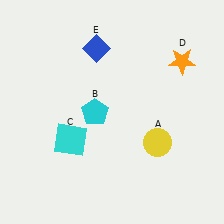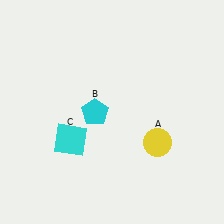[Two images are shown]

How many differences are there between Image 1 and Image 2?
There are 2 differences between the two images.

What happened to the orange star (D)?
The orange star (D) was removed in Image 2. It was in the top-right area of Image 1.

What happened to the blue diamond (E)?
The blue diamond (E) was removed in Image 2. It was in the top-left area of Image 1.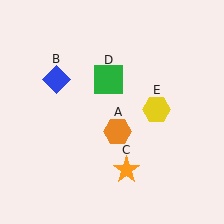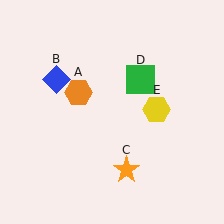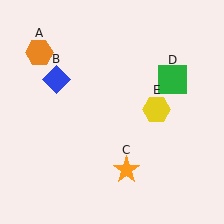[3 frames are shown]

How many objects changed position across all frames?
2 objects changed position: orange hexagon (object A), green square (object D).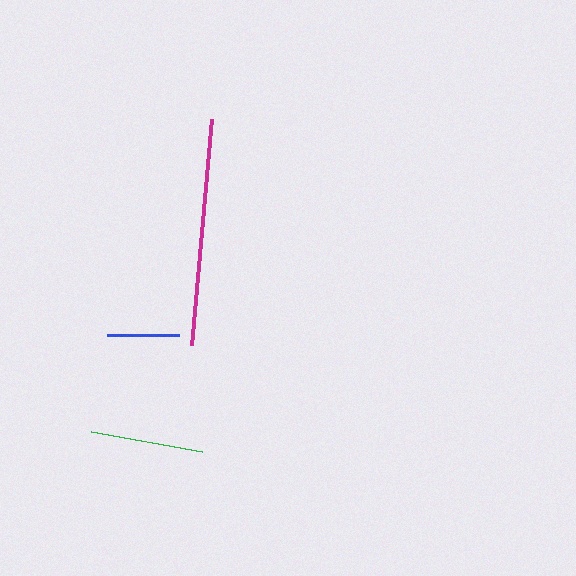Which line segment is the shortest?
The blue line is the shortest at approximately 71 pixels.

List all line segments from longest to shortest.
From longest to shortest: magenta, green, blue.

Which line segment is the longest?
The magenta line is the longest at approximately 227 pixels.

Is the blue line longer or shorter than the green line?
The green line is longer than the blue line.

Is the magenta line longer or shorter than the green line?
The magenta line is longer than the green line.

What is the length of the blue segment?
The blue segment is approximately 71 pixels long.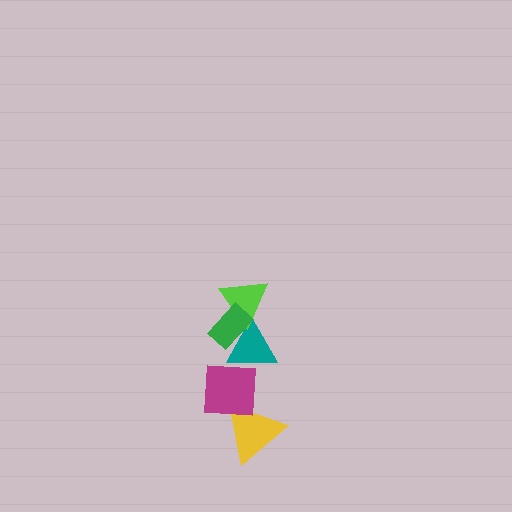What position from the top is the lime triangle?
The lime triangle is 2nd from the top.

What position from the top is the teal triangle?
The teal triangle is 3rd from the top.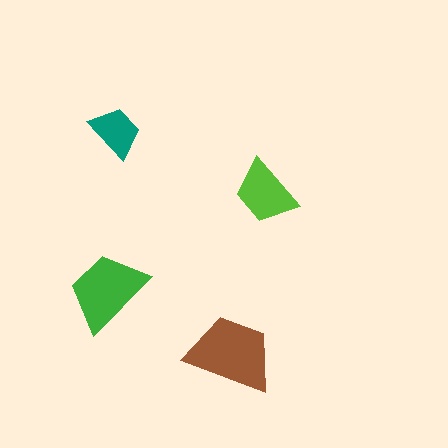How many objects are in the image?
There are 4 objects in the image.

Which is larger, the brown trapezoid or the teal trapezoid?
The brown one.